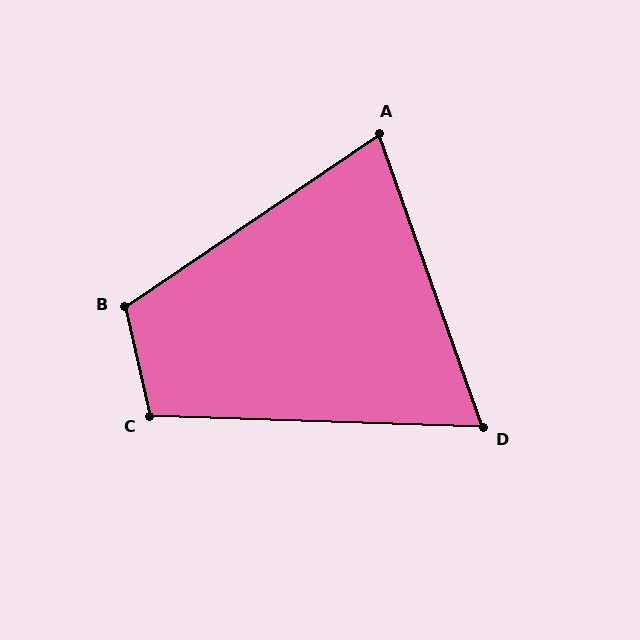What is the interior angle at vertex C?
Approximately 105 degrees (obtuse).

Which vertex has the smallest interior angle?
D, at approximately 68 degrees.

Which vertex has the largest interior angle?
B, at approximately 112 degrees.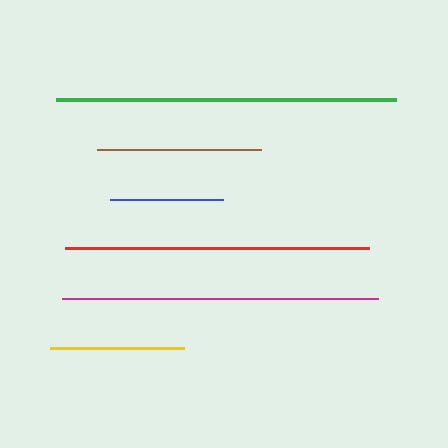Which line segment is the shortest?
The blue line is the shortest at approximately 113 pixels.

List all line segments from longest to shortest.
From longest to shortest: green, magenta, red, brown, yellow, blue.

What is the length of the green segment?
The green segment is approximately 340 pixels long.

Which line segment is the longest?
The green line is the longest at approximately 340 pixels.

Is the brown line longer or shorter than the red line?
The red line is longer than the brown line.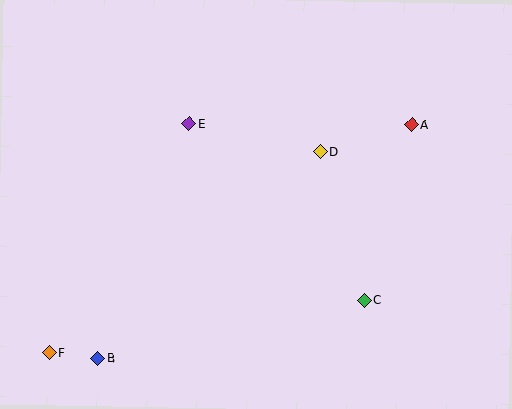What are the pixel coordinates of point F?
Point F is at (50, 353).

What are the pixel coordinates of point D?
Point D is at (320, 152).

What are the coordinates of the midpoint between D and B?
The midpoint between D and B is at (209, 255).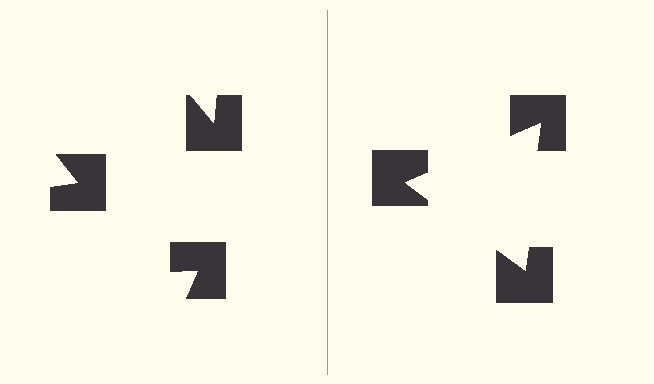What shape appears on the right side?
An illusory triangle.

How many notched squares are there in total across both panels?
6 — 3 on each side.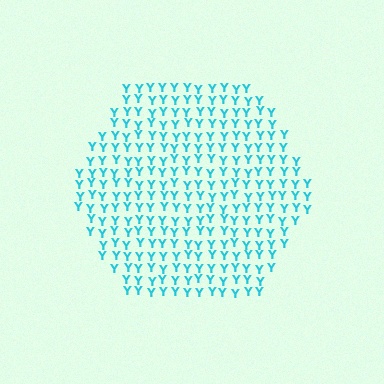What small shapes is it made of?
It is made of small letter Y's.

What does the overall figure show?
The overall figure shows a hexagon.